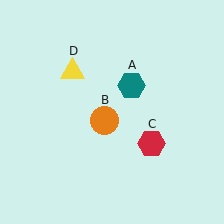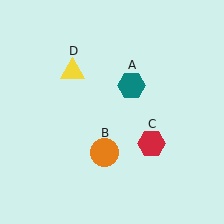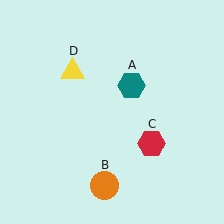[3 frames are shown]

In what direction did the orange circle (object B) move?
The orange circle (object B) moved down.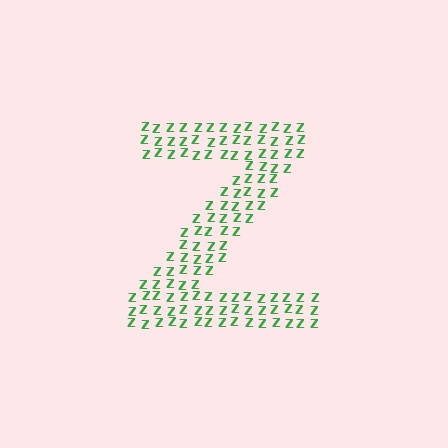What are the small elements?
The small elements are letter Z's.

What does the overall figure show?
The overall figure shows the letter Z.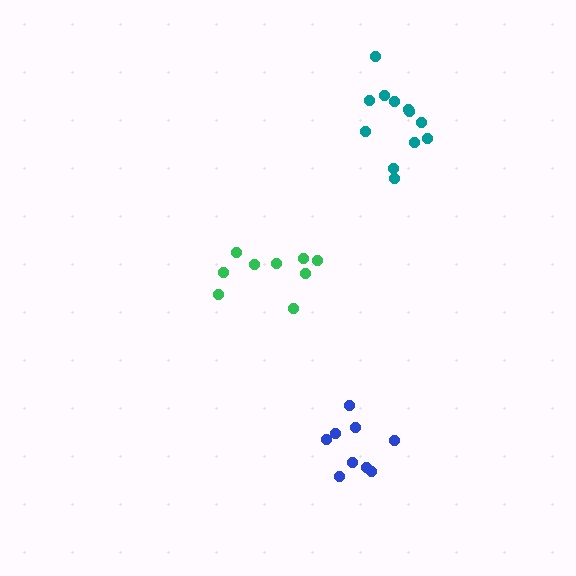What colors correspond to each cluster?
The clusters are colored: green, teal, blue.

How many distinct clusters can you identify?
There are 3 distinct clusters.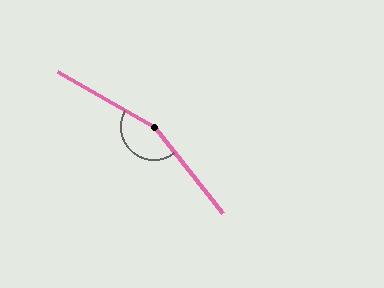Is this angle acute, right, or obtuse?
It is obtuse.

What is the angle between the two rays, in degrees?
Approximately 158 degrees.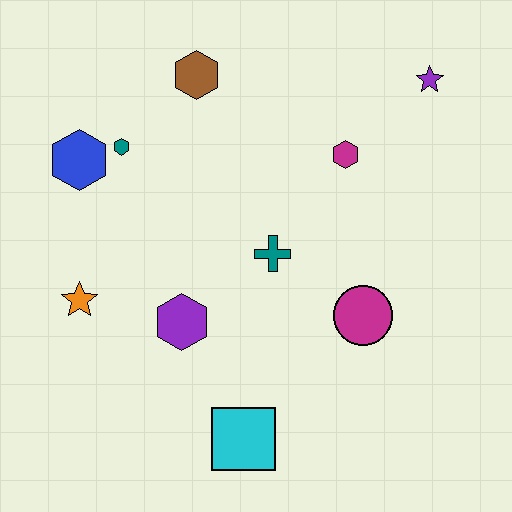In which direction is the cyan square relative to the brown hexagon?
The cyan square is below the brown hexagon.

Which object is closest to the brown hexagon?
The teal hexagon is closest to the brown hexagon.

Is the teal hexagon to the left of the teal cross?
Yes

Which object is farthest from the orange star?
The purple star is farthest from the orange star.